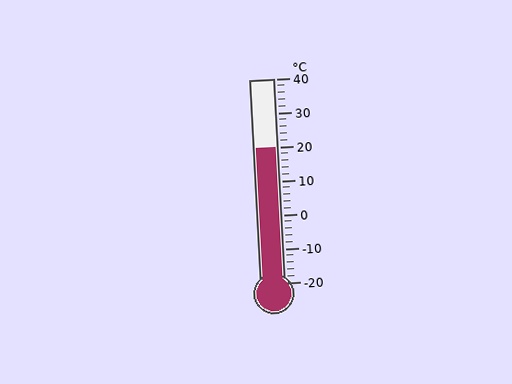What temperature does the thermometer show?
The thermometer shows approximately 20°C.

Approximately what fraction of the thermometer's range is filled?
The thermometer is filled to approximately 65% of its range.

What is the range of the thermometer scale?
The thermometer scale ranges from -20°C to 40°C.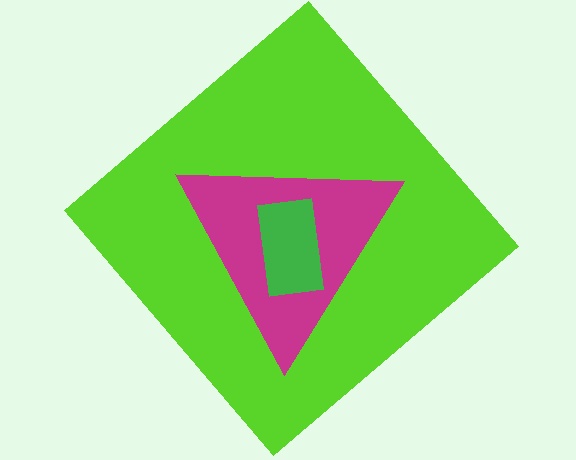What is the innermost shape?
The green rectangle.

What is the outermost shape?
The lime diamond.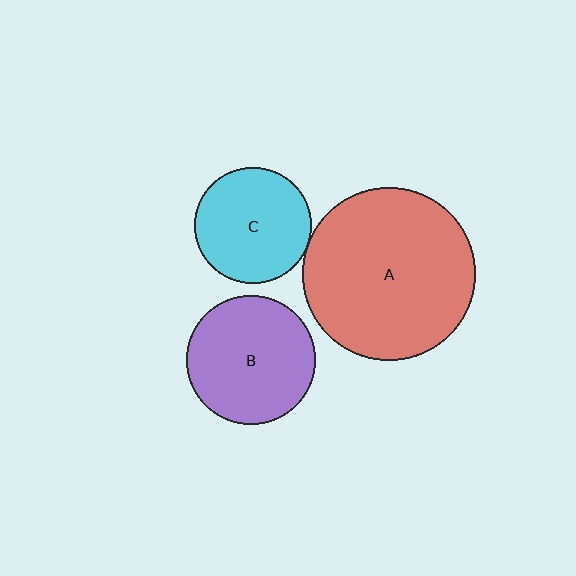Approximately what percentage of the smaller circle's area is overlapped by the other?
Approximately 5%.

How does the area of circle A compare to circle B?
Approximately 1.8 times.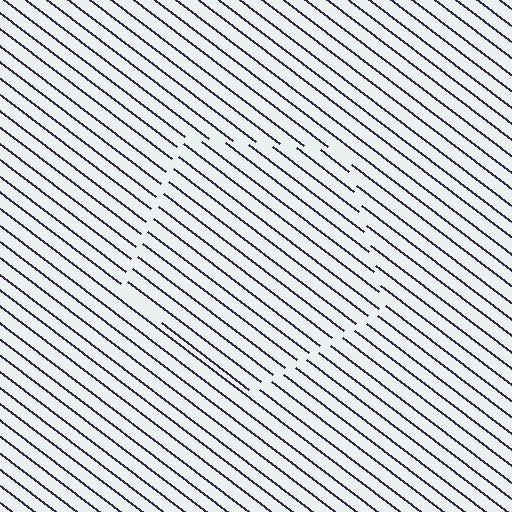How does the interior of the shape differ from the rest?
The interior of the shape contains the same grating, shifted by half a period — the contour is defined by the phase discontinuity where line-ends from the inner and outer gratings abut.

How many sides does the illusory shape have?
5 sides — the line-ends trace a pentagon.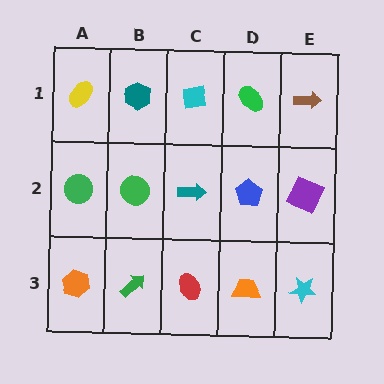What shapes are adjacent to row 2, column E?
A brown arrow (row 1, column E), a cyan star (row 3, column E), a blue pentagon (row 2, column D).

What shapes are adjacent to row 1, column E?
A purple square (row 2, column E), a green ellipse (row 1, column D).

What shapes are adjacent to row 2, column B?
A teal hexagon (row 1, column B), a green arrow (row 3, column B), a green circle (row 2, column A), a teal arrow (row 2, column C).